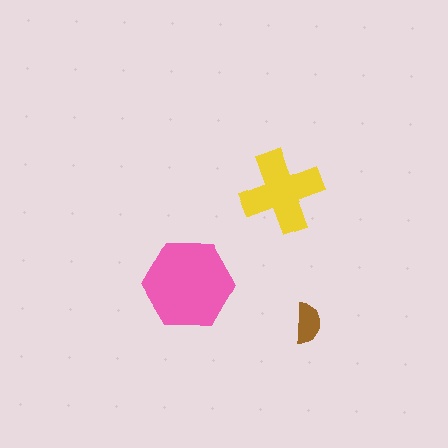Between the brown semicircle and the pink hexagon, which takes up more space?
The pink hexagon.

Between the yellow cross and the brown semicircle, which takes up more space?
The yellow cross.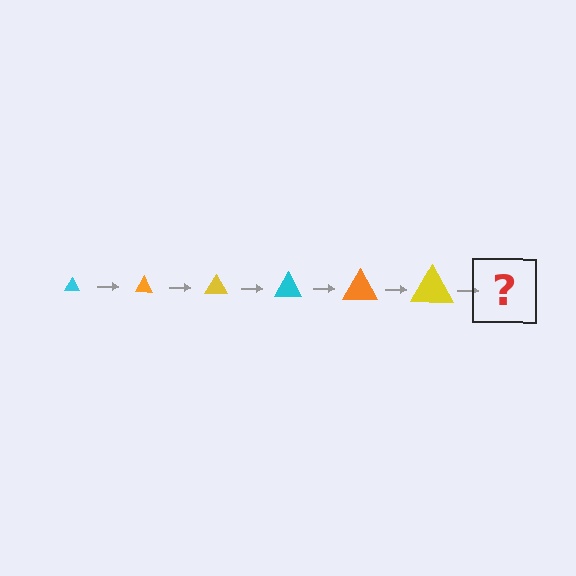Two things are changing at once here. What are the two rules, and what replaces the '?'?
The two rules are that the triangle grows larger each step and the color cycles through cyan, orange, and yellow. The '?' should be a cyan triangle, larger than the previous one.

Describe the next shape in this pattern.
It should be a cyan triangle, larger than the previous one.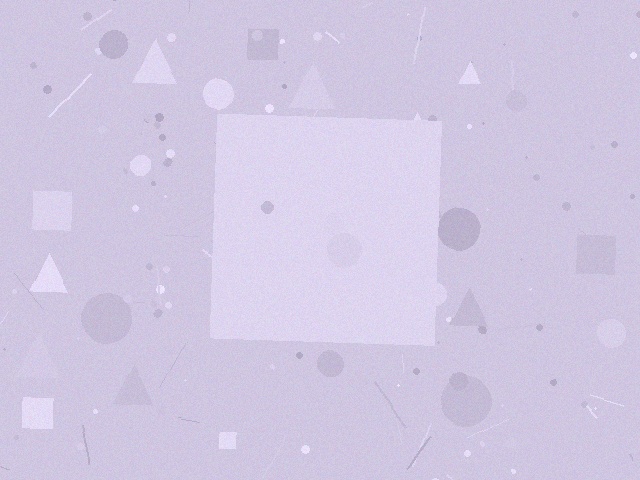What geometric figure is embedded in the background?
A square is embedded in the background.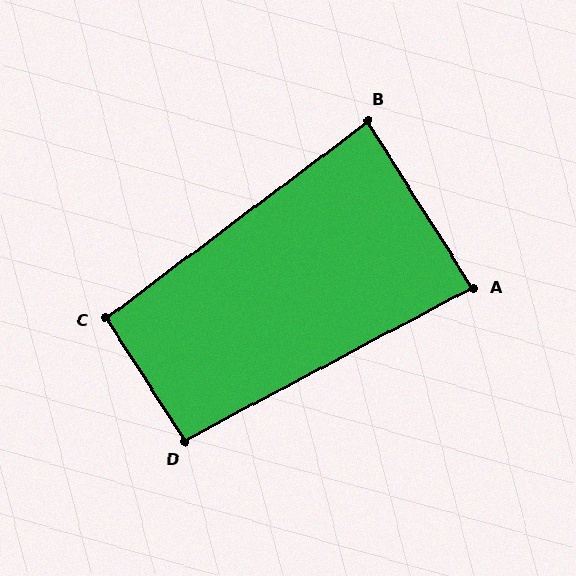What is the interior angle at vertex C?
Approximately 94 degrees (approximately right).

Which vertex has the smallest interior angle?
B, at approximately 85 degrees.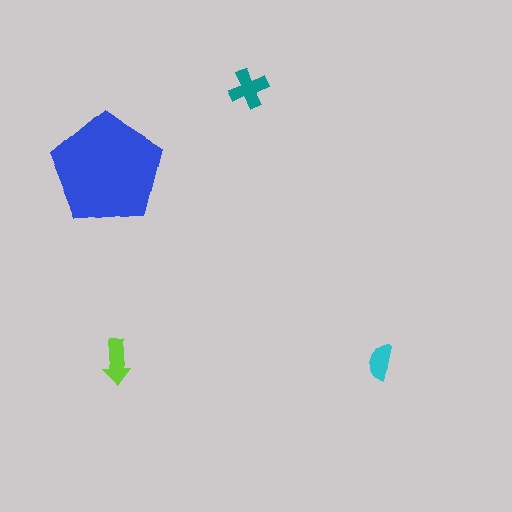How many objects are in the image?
There are 4 objects in the image.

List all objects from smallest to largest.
The cyan semicircle, the lime arrow, the teal cross, the blue pentagon.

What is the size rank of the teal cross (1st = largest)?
2nd.